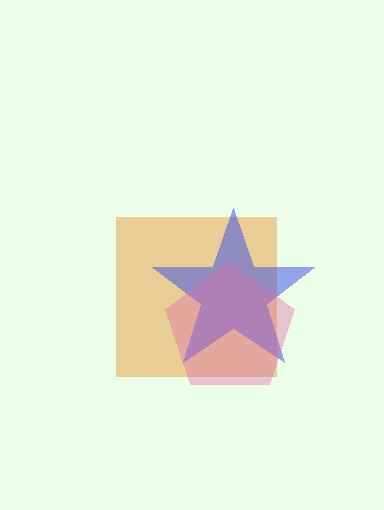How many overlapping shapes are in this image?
There are 3 overlapping shapes in the image.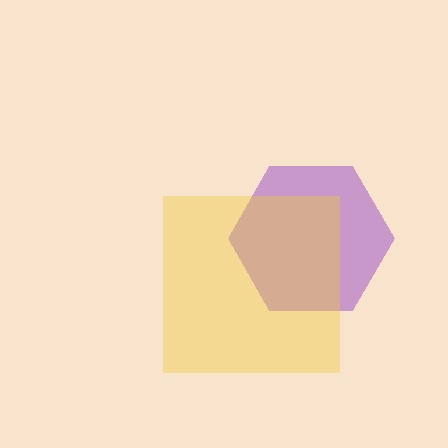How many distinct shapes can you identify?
There are 2 distinct shapes: a purple hexagon, a yellow square.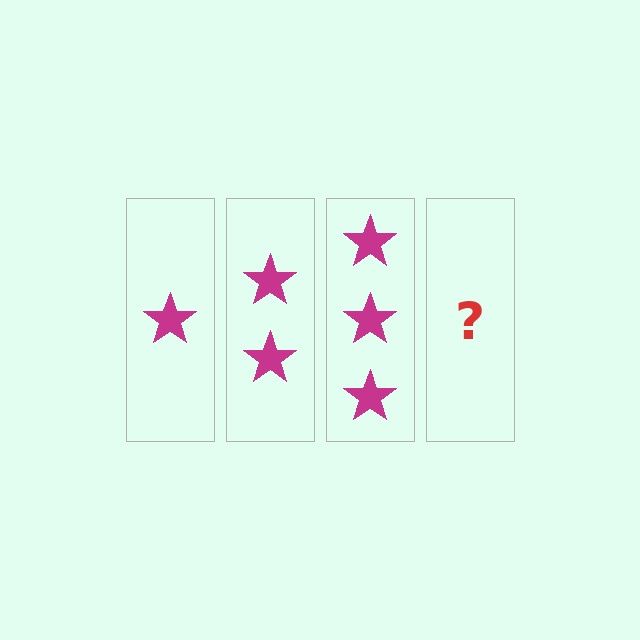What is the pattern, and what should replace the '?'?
The pattern is that each step adds one more star. The '?' should be 4 stars.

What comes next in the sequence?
The next element should be 4 stars.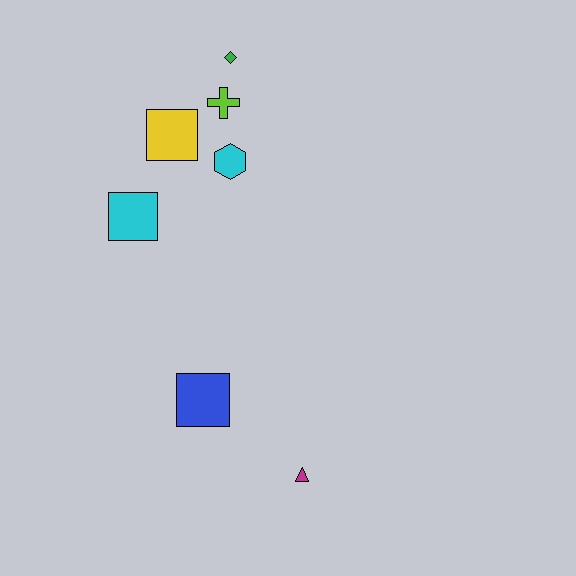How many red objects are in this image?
There are no red objects.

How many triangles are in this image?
There is 1 triangle.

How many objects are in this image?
There are 7 objects.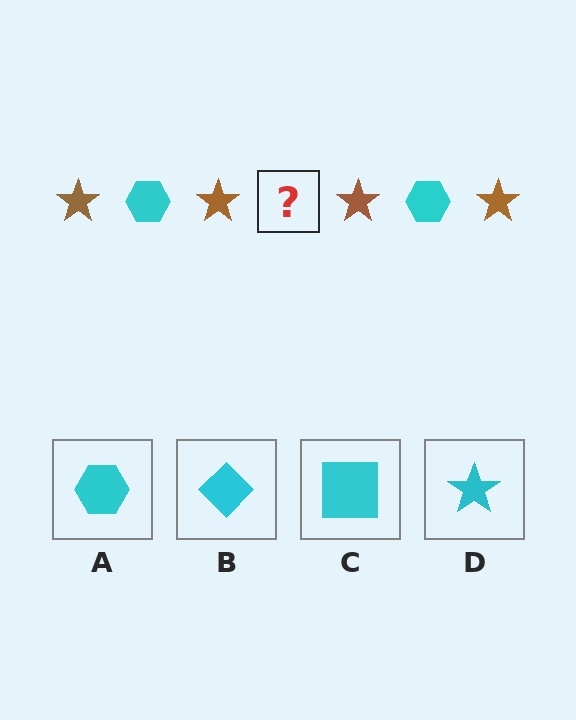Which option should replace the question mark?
Option A.